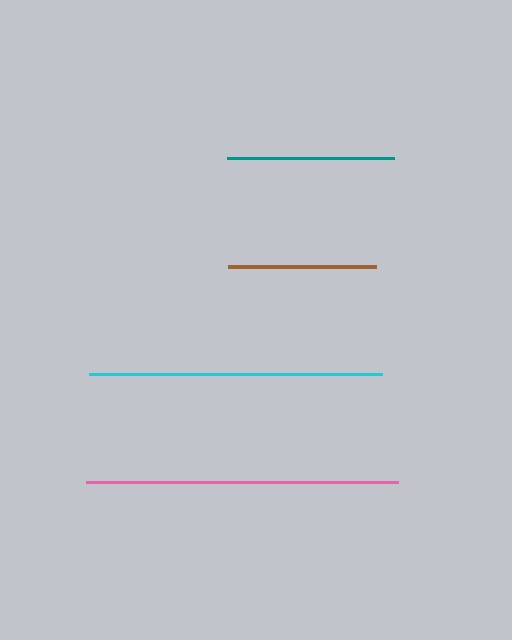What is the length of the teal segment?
The teal segment is approximately 167 pixels long.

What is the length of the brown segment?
The brown segment is approximately 148 pixels long.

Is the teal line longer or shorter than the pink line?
The pink line is longer than the teal line.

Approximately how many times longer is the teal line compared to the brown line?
The teal line is approximately 1.1 times the length of the brown line.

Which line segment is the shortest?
The brown line is the shortest at approximately 148 pixels.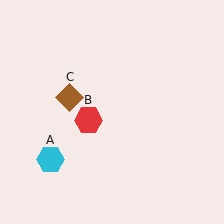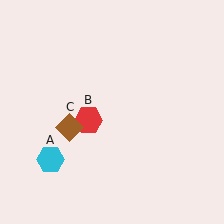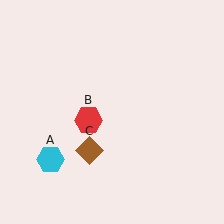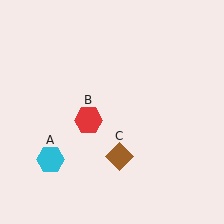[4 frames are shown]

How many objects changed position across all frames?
1 object changed position: brown diamond (object C).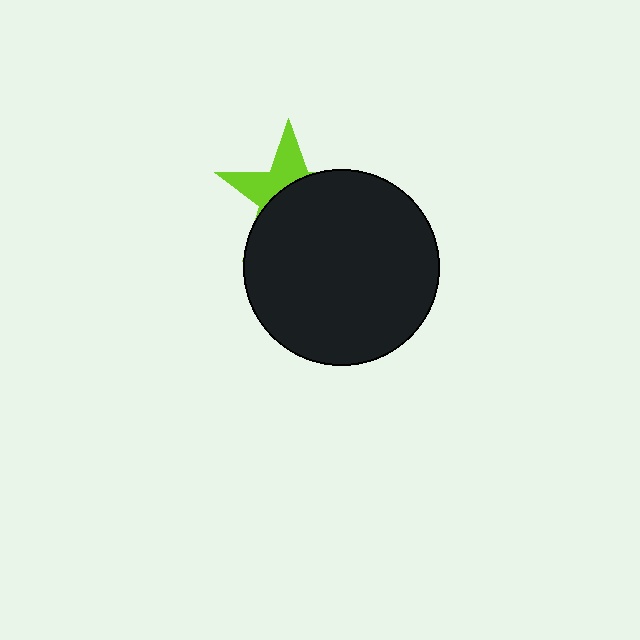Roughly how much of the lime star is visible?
A small part of it is visible (roughly 37%).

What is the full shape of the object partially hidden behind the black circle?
The partially hidden object is a lime star.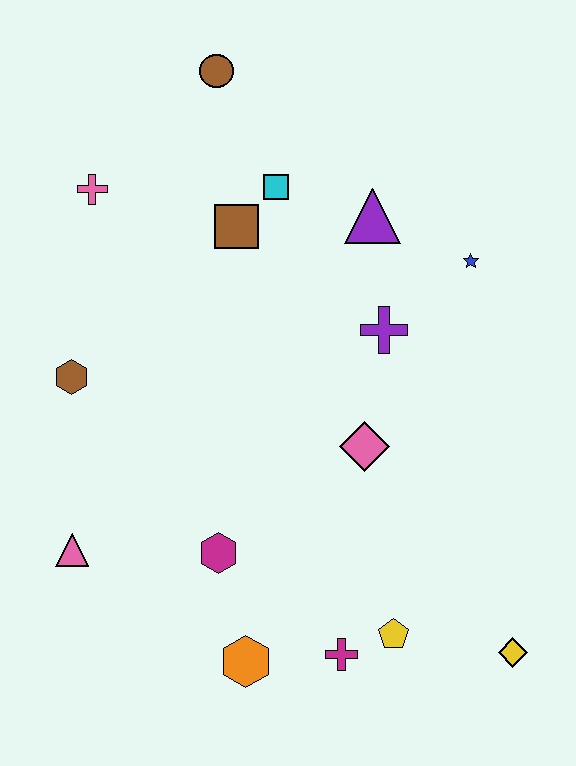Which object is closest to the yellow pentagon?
The magenta cross is closest to the yellow pentagon.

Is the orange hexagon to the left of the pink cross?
No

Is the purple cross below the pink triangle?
No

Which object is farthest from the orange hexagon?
The brown circle is farthest from the orange hexagon.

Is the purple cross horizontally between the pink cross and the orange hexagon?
No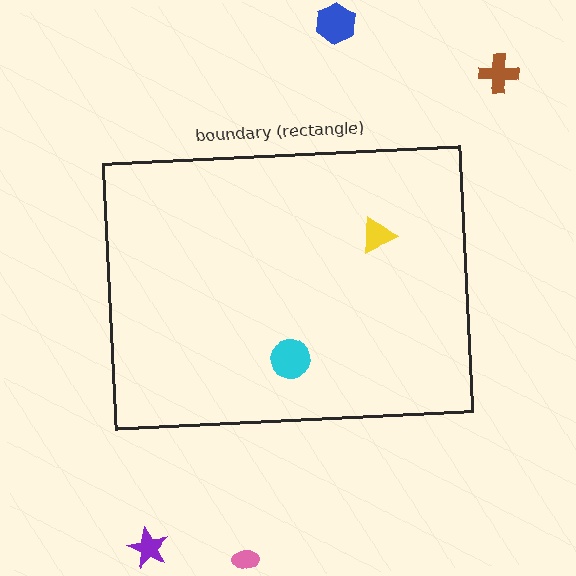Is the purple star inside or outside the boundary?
Outside.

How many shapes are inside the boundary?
2 inside, 4 outside.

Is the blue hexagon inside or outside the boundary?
Outside.